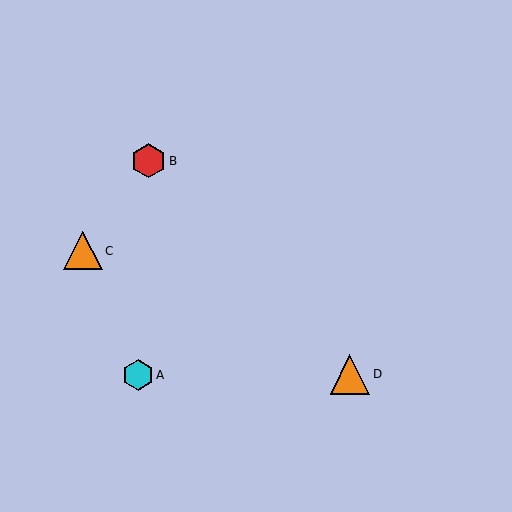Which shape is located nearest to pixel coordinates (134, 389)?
The cyan hexagon (labeled A) at (138, 375) is nearest to that location.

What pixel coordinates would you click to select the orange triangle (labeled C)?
Click at (83, 251) to select the orange triangle C.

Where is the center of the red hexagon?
The center of the red hexagon is at (149, 161).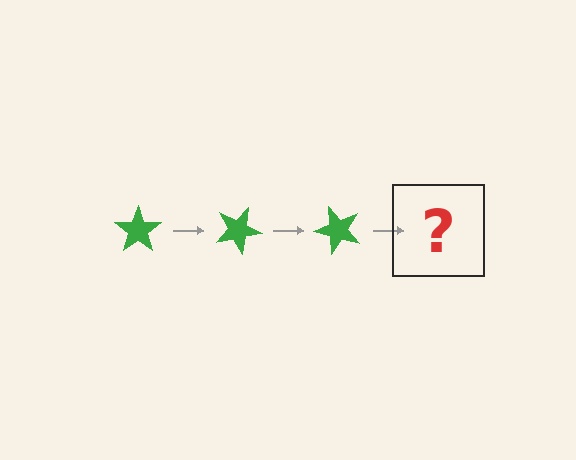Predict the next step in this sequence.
The next step is a green star rotated 75 degrees.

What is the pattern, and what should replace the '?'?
The pattern is that the star rotates 25 degrees each step. The '?' should be a green star rotated 75 degrees.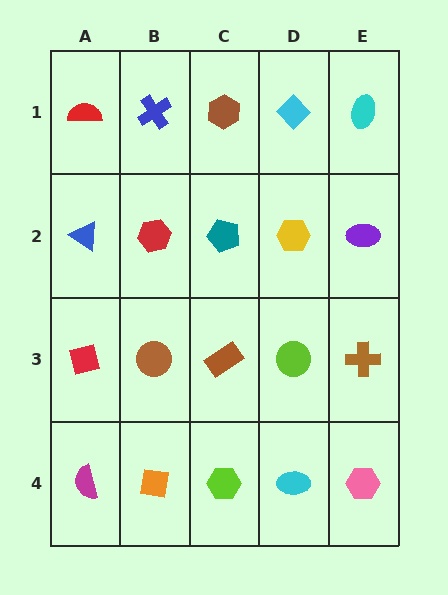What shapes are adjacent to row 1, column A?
A blue triangle (row 2, column A), a blue cross (row 1, column B).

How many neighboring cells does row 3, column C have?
4.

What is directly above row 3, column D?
A yellow hexagon.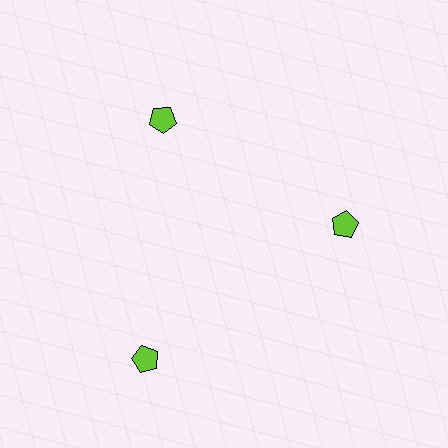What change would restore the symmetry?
The symmetry would be restored by moving it inward, back onto the ring so that all 3 pentagons sit at equal angles and equal distance from the center.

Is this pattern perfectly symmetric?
No. The 3 lime pentagons are arranged in a ring, but one element near the 7 o'clock position is pushed outward from the center, breaking the 3-fold rotational symmetry.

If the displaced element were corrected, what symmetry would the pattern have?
It would have 3-fold rotational symmetry — the pattern would map onto itself every 120 degrees.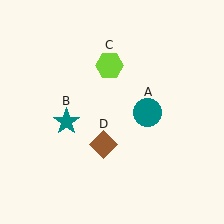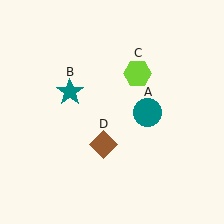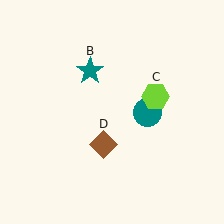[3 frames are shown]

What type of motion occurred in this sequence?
The teal star (object B), lime hexagon (object C) rotated clockwise around the center of the scene.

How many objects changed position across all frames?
2 objects changed position: teal star (object B), lime hexagon (object C).